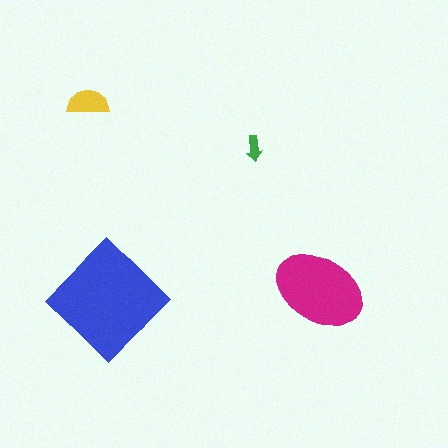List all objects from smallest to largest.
The green arrow, the yellow semicircle, the magenta ellipse, the blue diamond.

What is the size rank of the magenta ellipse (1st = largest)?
2nd.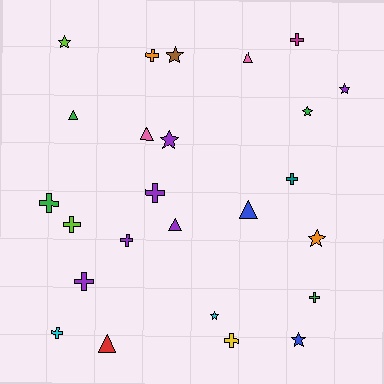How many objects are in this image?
There are 25 objects.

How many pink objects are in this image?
There are 2 pink objects.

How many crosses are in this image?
There are 11 crosses.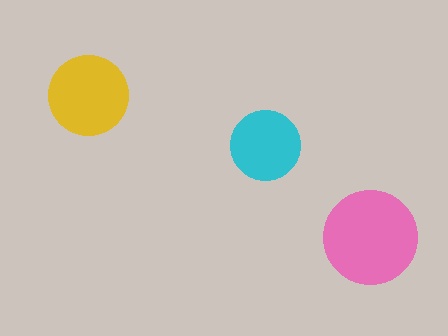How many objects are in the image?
There are 3 objects in the image.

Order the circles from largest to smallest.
the pink one, the yellow one, the cyan one.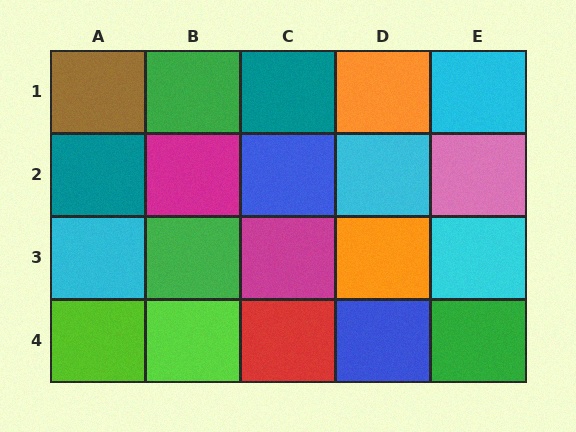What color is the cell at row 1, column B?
Green.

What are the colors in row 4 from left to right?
Lime, lime, red, blue, green.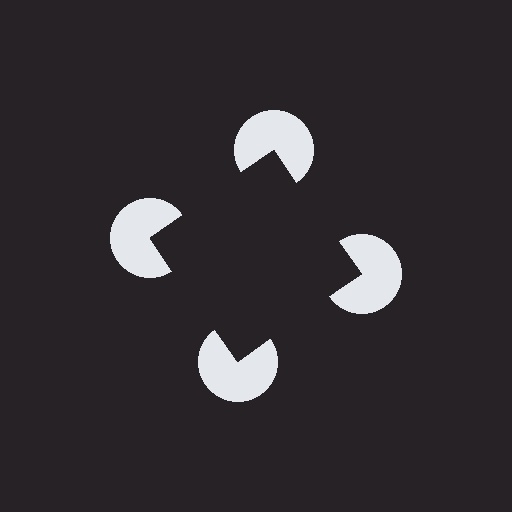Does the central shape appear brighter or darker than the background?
It typically appears slightly darker than the background, even though no actual brightness change is drawn.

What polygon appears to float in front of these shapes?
An illusory square — its edges are inferred from the aligned wedge cuts in the pac-man discs, not physically drawn.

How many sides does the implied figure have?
4 sides.